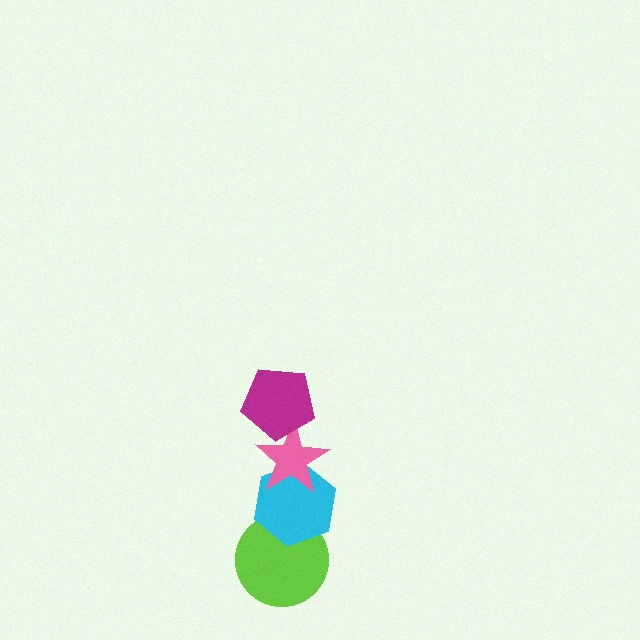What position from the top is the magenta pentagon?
The magenta pentagon is 1st from the top.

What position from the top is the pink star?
The pink star is 2nd from the top.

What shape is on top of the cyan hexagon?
The pink star is on top of the cyan hexagon.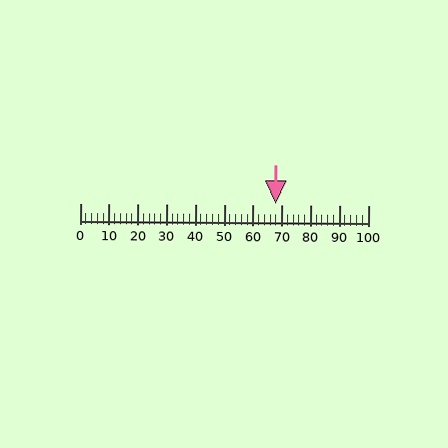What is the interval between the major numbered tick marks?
The major tick marks are spaced 10 units apart.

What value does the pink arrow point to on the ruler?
The pink arrow points to approximately 68.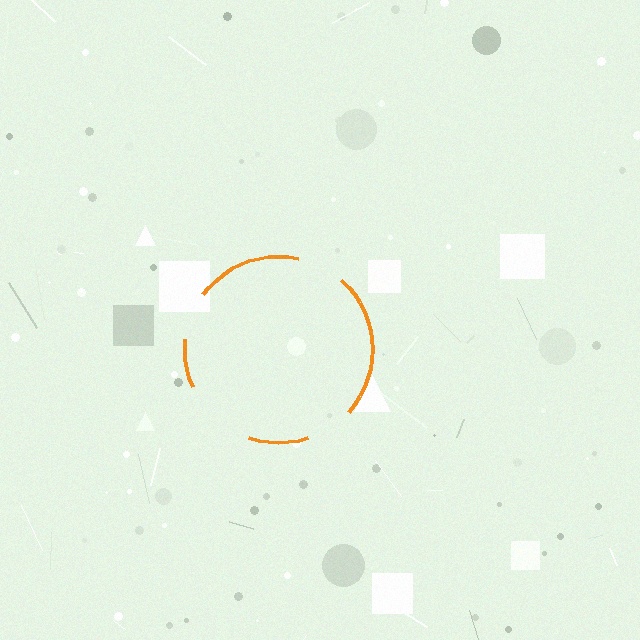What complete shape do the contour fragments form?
The contour fragments form a circle.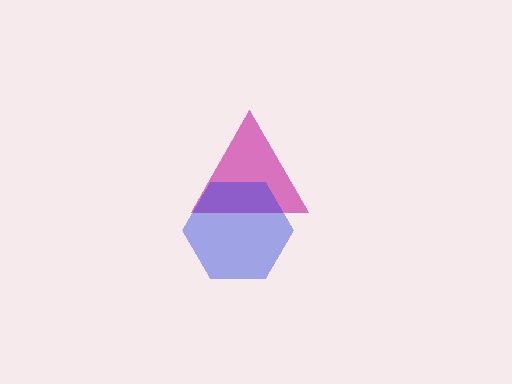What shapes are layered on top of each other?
The layered shapes are: a magenta triangle, a blue hexagon.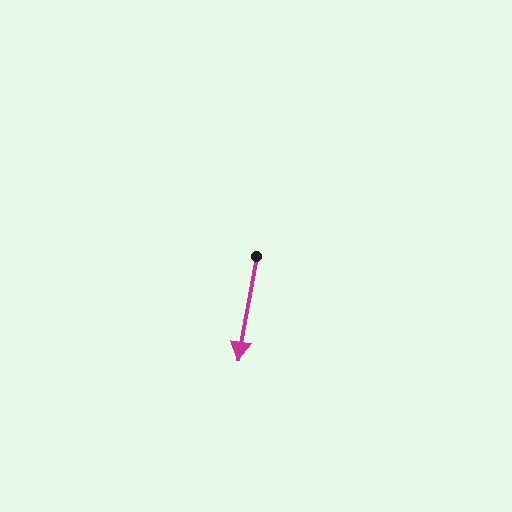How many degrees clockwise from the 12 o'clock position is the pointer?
Approximately 190 degrees.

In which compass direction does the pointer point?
South.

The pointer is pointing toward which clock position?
Roughly 6 o'clock.